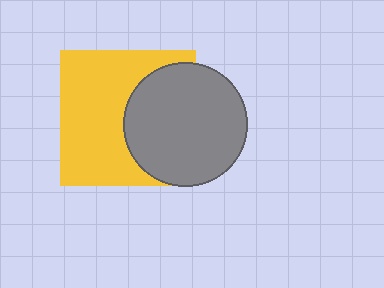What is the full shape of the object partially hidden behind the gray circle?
The partially hidden object is a yellow square.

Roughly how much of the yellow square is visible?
About half of it is visible (roughly 60%).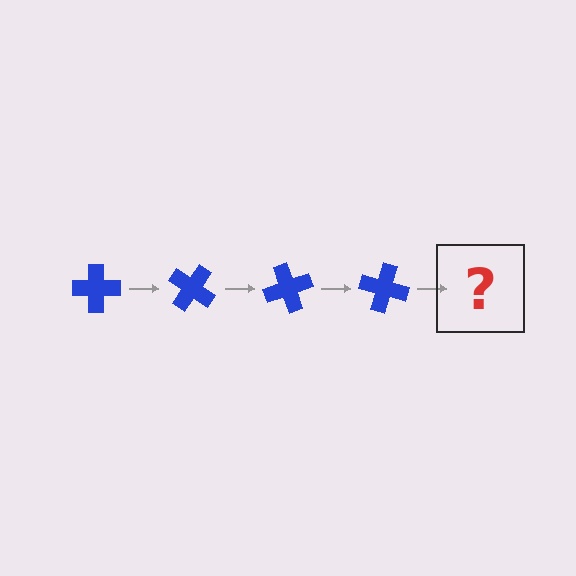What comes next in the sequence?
The next element should be a blue cross rotated 140 degrees.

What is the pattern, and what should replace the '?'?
The pattern is that the cross rotates 35 degrees each step. The '?' should be a blue cross rotated 140 degrees.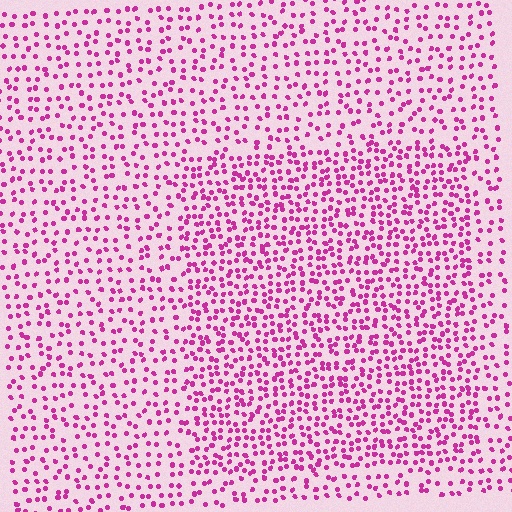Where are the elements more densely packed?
The elements are more densely packed inside the rectangle boundary.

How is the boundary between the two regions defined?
The boundary is defined by a change in element density (approximately 1.7x ratio). All elements are the same color, size, and shape.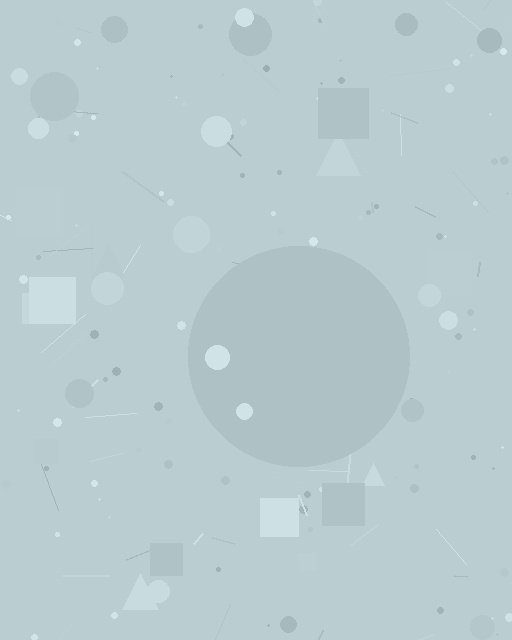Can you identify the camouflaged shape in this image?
The camouflaged shape is a circle.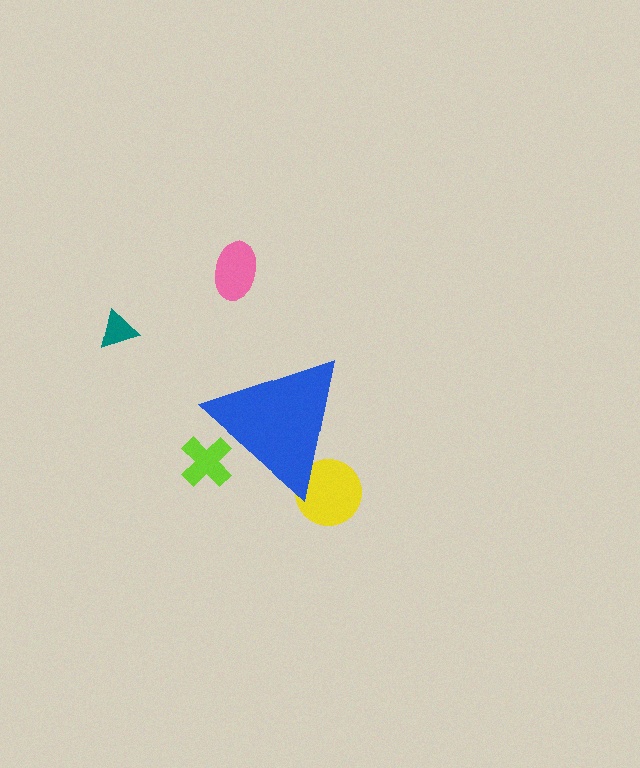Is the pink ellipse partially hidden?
No, the pink ellipse is fully visible.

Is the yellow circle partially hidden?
Yes, the yellow circle is partially hidden behind the blue triangle.